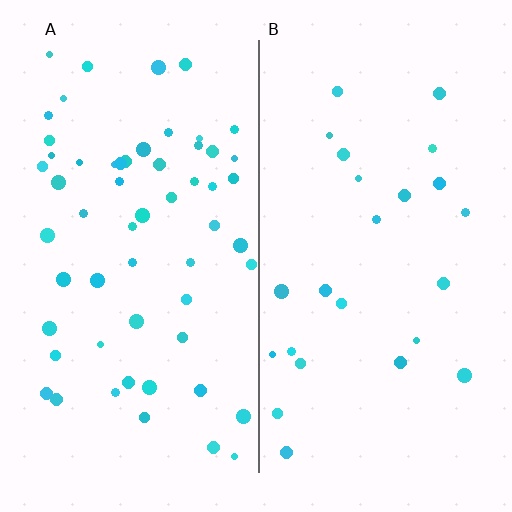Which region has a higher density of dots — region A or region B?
A (the left).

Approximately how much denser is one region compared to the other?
Approximately 2.4× — region A over region B.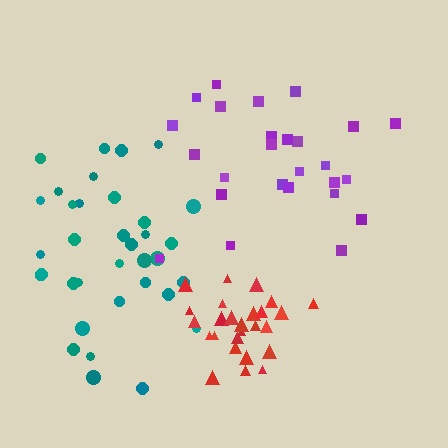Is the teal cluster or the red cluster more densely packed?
Red.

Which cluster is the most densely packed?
Red.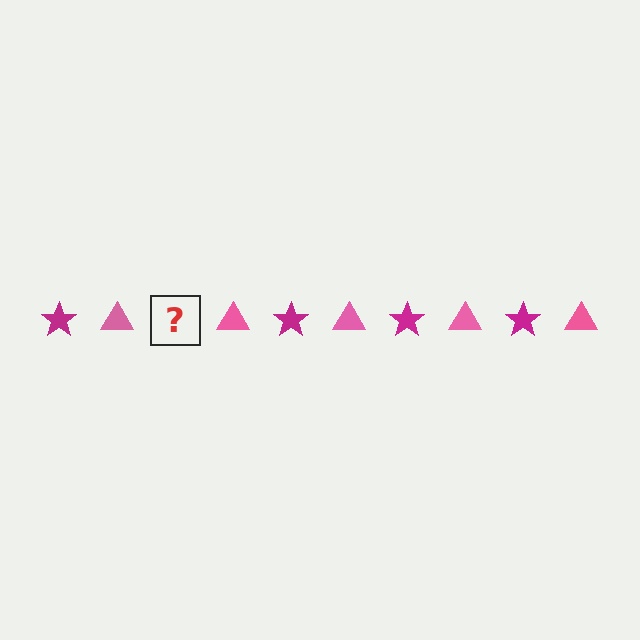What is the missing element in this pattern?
The missing element is a magenta star.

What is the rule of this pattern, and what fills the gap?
The rule is that the pattern alternates between magenta star and pink triangle. The gap should be filled with a magenta star.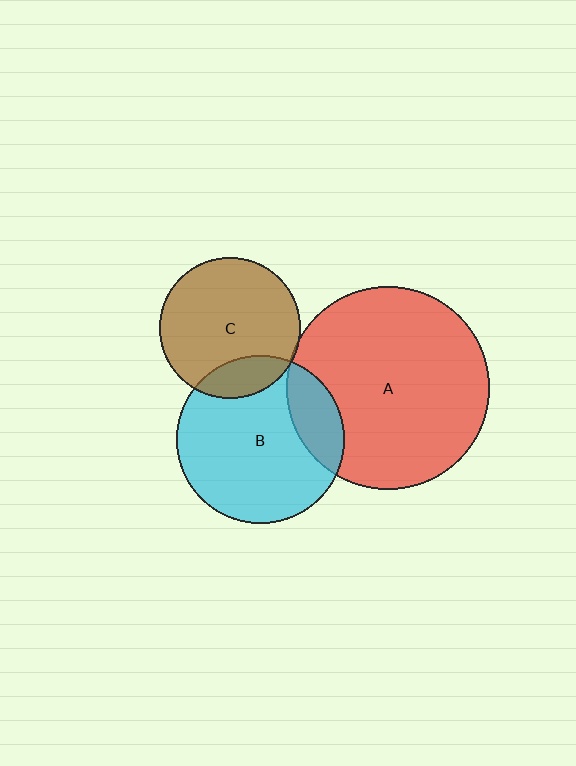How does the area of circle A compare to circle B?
Approximately 1.5 times.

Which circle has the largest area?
Circle A (red).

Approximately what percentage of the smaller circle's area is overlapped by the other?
Approximately 15%.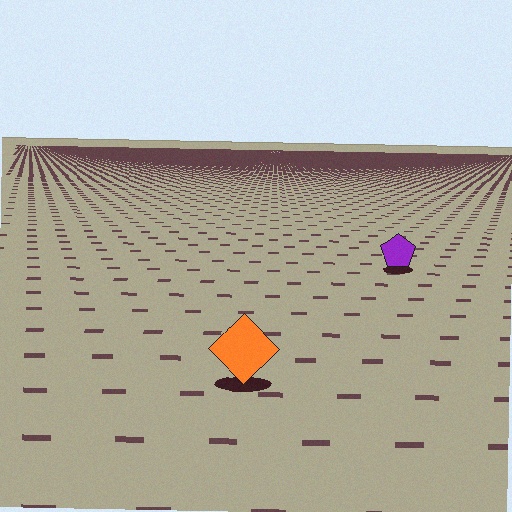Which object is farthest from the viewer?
The purple pentagon is farthest from the viewer. It appears smaller and the ground texture around it is denser.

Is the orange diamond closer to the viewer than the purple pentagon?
Yes. The orange diamond is closer — you can tell from the texture gradient: the ground texture is coarser near it.